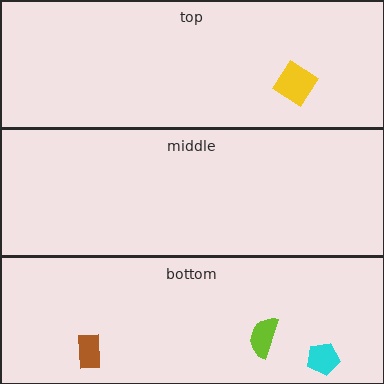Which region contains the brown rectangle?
The bottom region.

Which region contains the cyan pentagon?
The bottom region.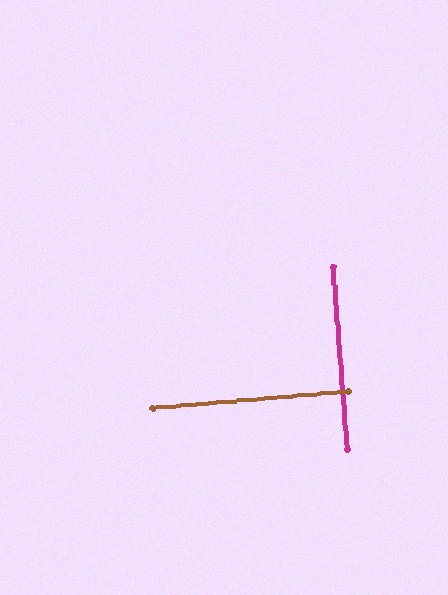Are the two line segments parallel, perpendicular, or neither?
Perpendicular — they meet at approximately 90°.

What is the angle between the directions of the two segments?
Approximately 90 degrees.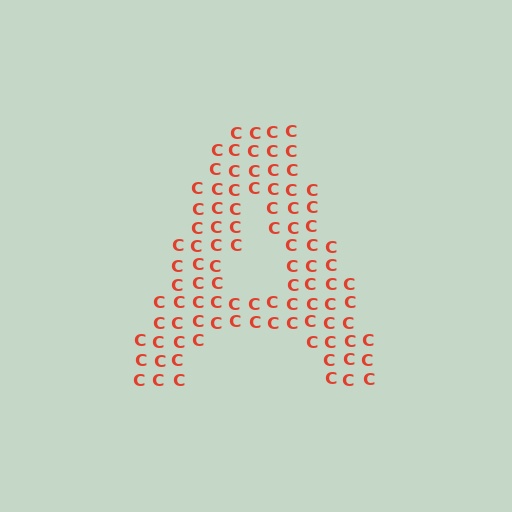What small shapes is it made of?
It is made of small letter C's.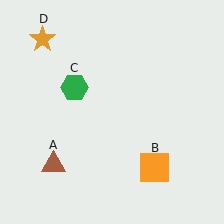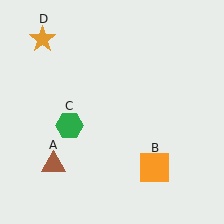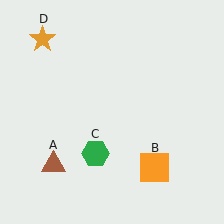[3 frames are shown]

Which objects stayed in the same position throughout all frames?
Brown triangle (object A) and orange square (object B) and orange star (object D) remained stationary.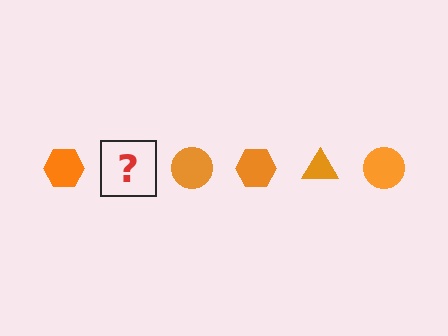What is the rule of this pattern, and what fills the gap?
The rule is that the pattern cycles through hexagon, triangle, circle shapes in orange. The gap should be filled with an orange triangle.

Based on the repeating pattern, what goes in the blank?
The blank should be an orange triangle.